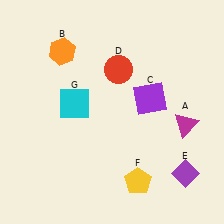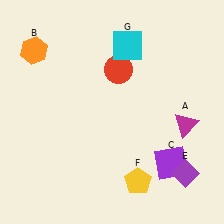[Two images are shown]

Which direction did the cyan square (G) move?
The cyan square (G) moved up.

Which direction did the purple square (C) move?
The purple square (C) moved down.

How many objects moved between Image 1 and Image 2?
3 objects moved between the two images.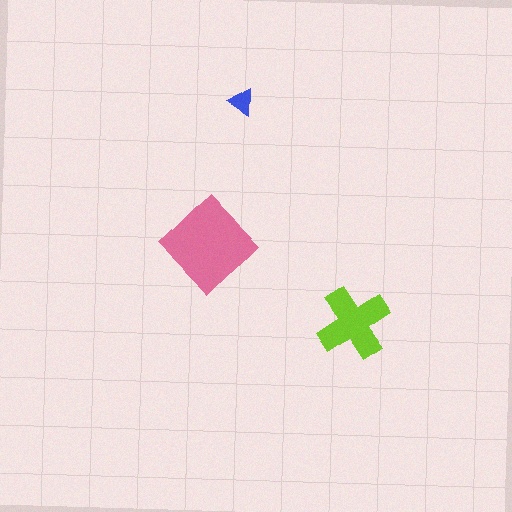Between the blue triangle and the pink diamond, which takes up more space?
The pink diamond.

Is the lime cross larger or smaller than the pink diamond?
Smaller.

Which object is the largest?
The pink diamond.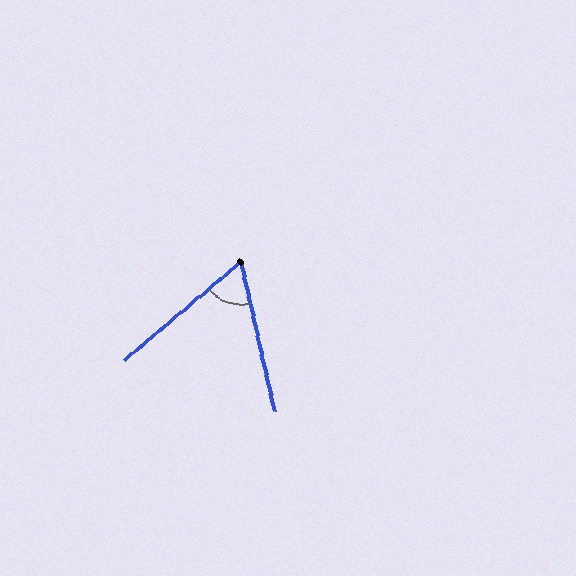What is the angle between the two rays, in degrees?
Approximately 63 degrees.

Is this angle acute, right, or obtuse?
It is acute.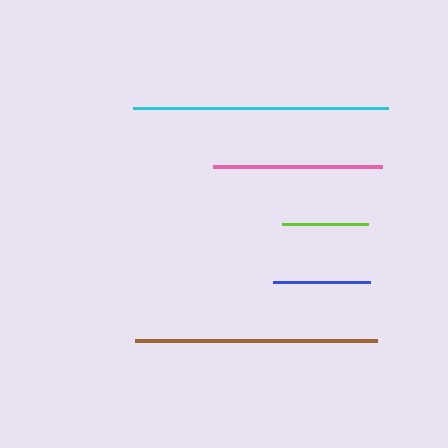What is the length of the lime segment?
The lime segment is approximately 86 pixels long.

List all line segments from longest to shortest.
From longest to shortest: cyan, brown, pink, blue, lime.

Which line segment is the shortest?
The lime line is the shortest at approximately 86 pixels.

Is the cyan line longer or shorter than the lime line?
The cyan line is longer than the lime line.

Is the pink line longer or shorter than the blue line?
The pink line is longer than the blue line.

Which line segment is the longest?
The cyan line is the longest at approximately 255 pixels.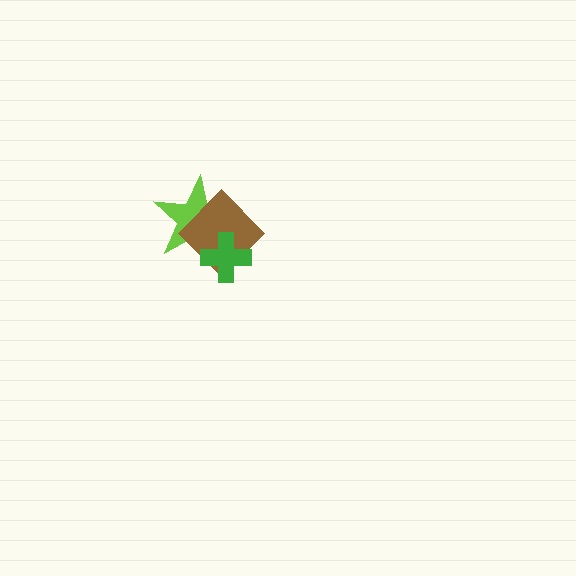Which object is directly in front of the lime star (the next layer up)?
The brown diamond is directly in front of the lime star.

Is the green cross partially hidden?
No, no other shape covers it.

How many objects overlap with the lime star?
2 objects overlap with the lime star.